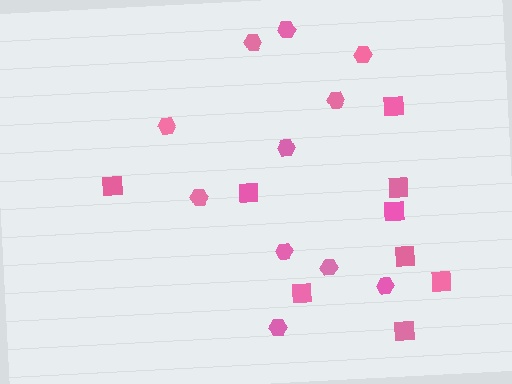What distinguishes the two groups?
There are 2 groups: one group of squares (9) and one group of hexagons (11).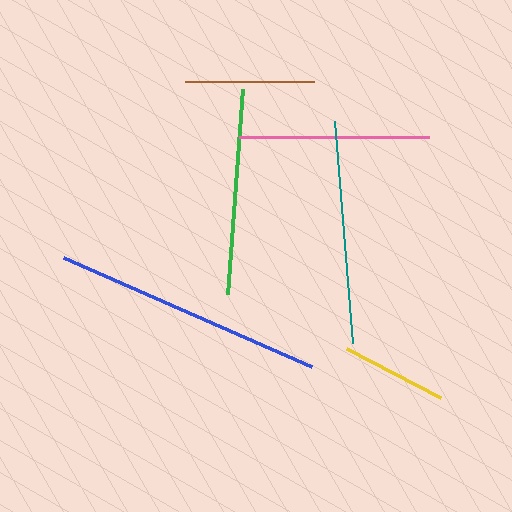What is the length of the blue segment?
The blue segment is approximately 271 pixels long.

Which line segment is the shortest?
The yellow line is the shortest at approximately 105 pixels.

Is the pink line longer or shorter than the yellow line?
The pink line is longer than the yellow line.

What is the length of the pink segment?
The pink segment is approximately 190 pixels long.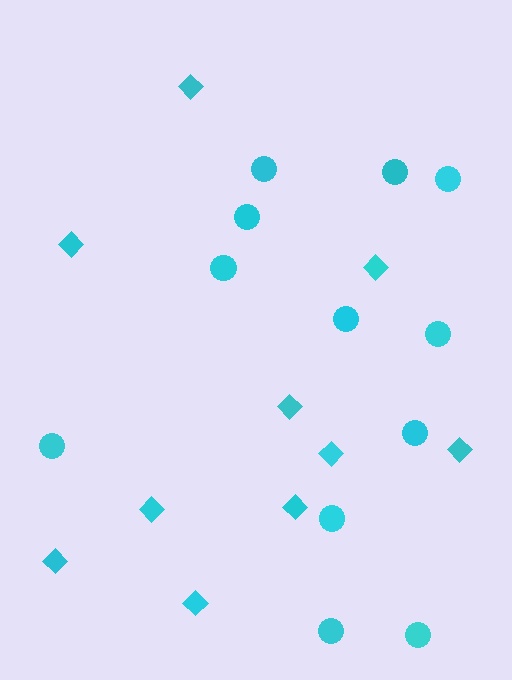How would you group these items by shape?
There are 2 groups: one group of diamonds (10) and one group of circles (12).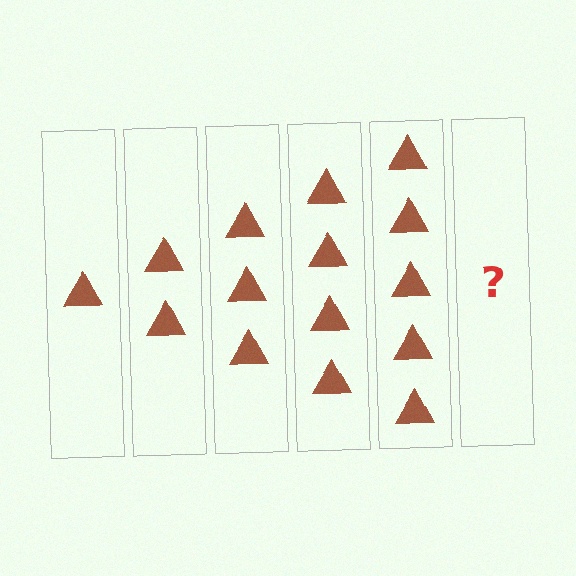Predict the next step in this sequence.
The next step is 6 triangles.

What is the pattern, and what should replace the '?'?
The pattern is that each step adds one more triangle. The '?' should be 6 triangles.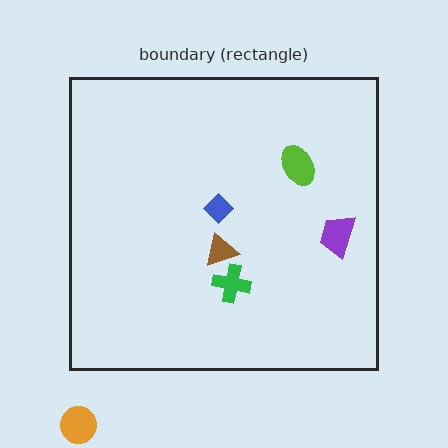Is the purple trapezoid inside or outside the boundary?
Inside.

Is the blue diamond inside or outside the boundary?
Inside.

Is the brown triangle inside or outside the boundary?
Inside.